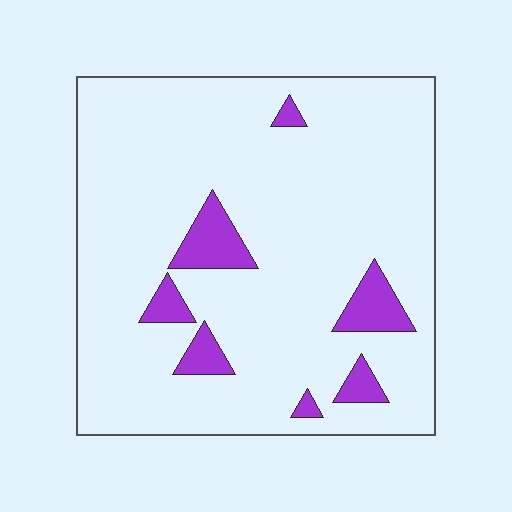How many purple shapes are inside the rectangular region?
7.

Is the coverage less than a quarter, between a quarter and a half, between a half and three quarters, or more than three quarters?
Less than a quarter.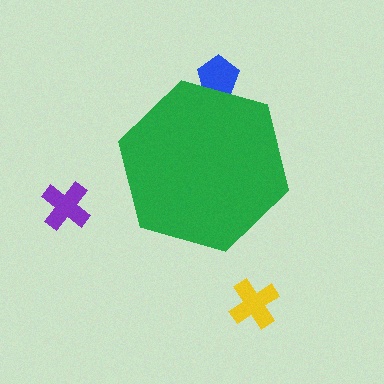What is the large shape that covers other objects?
A green hexagon.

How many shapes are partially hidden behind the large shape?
1 shape is partially hidden.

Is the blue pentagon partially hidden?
Yes, the blue pentagon is partially hidden behind the green hexagon.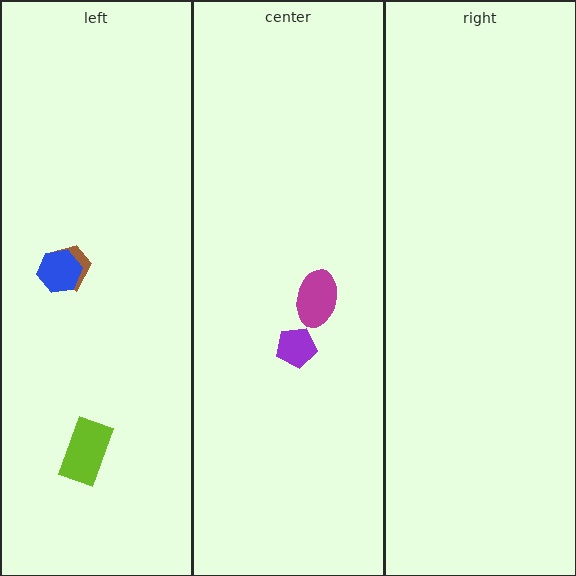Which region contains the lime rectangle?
The left region.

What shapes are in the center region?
The magenta ellipse, the purple pentagon.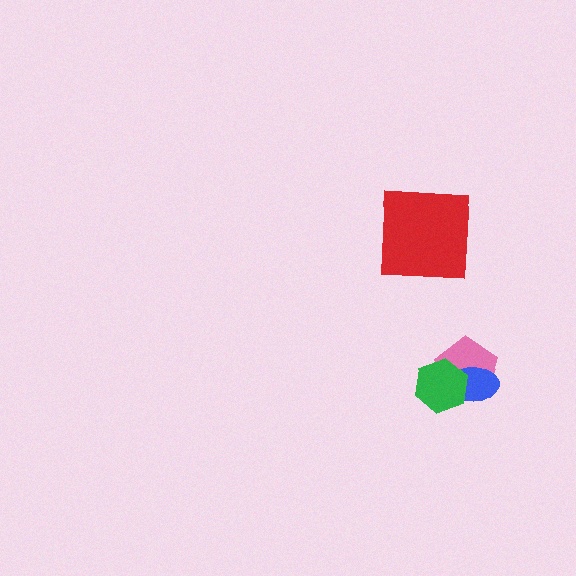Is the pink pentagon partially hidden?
Yes, it is partially covered by another shape.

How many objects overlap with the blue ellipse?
2 objects overlap with the blue ellipse.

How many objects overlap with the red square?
0 objects overlap with the red square.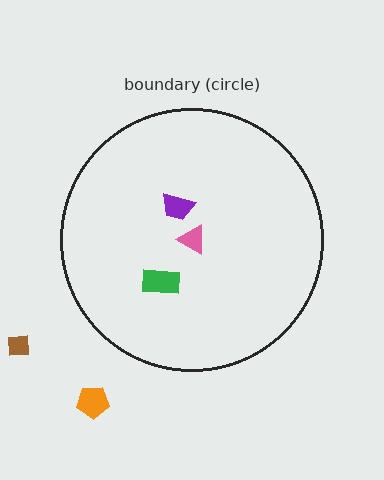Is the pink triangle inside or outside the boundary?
Inside.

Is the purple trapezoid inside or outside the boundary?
Inside.